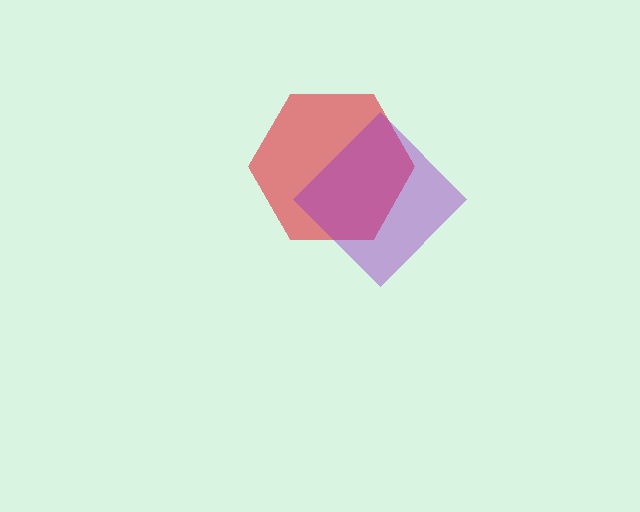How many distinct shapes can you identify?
There are 2 distinct shapes: a red hexagon, a purple diamond.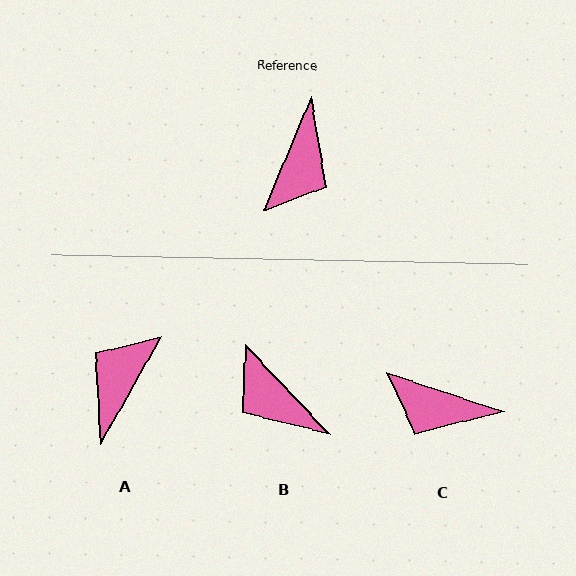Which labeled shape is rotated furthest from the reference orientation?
A, about 173 degrees away.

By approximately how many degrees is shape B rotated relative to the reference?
Approximately 114 degrees clockwise.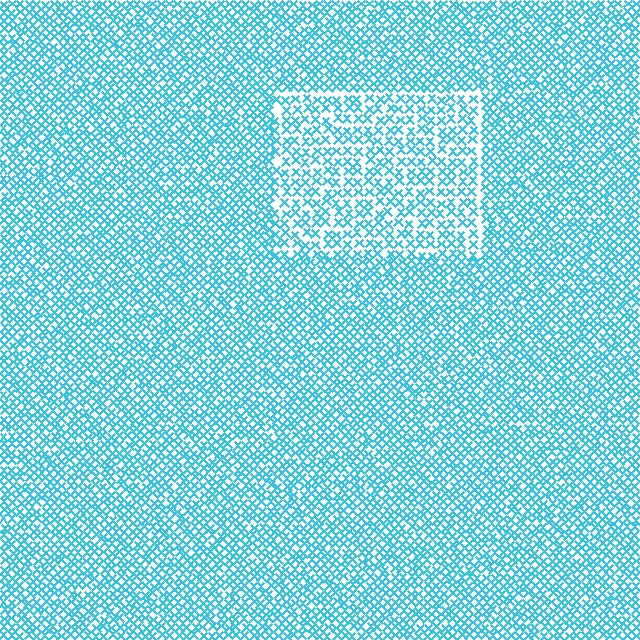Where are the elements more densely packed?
The elements are more densely packed outside the rectangle boundary.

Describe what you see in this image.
The image contains small cyan elements arranged at two different densities. A rectangle-shaped region is visible where the elements are less densely packed than the surrounding area.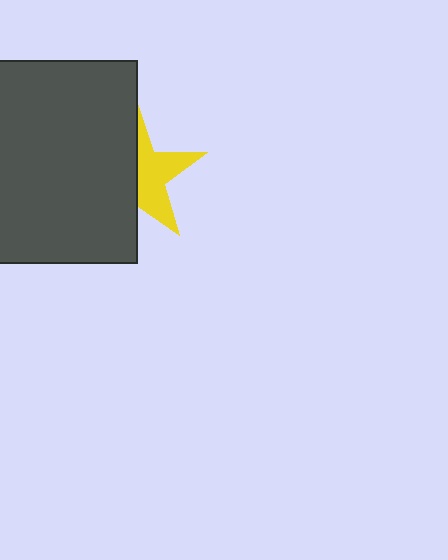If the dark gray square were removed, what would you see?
You would see the complete yellow star.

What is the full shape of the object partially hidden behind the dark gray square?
The partially hidden object is a yellow star.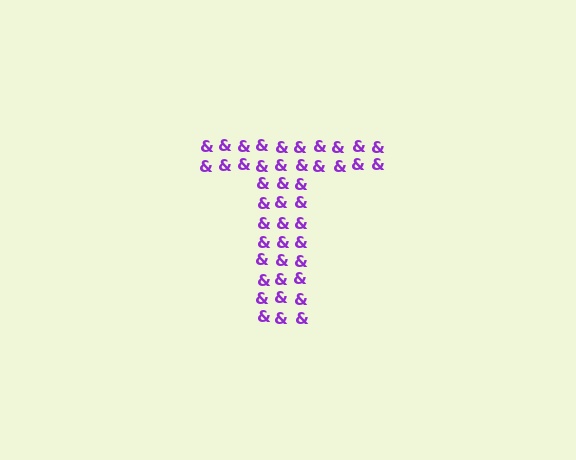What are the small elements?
The small elements are ampersands.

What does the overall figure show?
The overall figure shows the letter T.